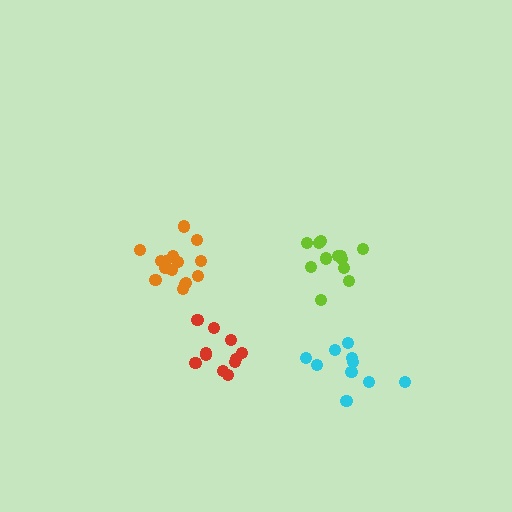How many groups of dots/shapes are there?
There are 4 groups.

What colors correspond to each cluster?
The clusters are colored: red, lime, orange, cyan.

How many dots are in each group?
Group 1: 11 dots, Group 2: 12 dots, Group 3: 15 dots, Group 4: 10 dots (48 total).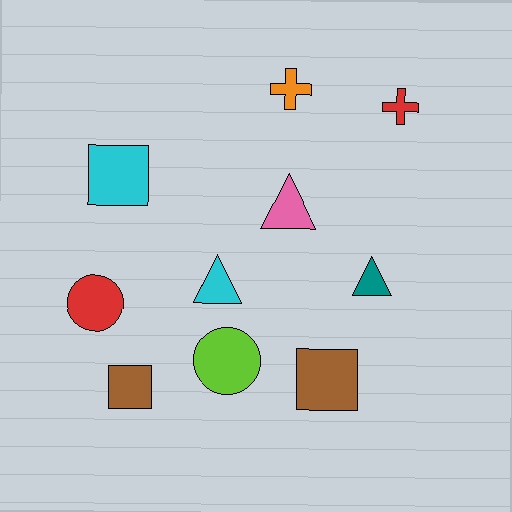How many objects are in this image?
There are 10 objects.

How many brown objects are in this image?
There are 2 brown objects.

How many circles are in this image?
There are 2 circles.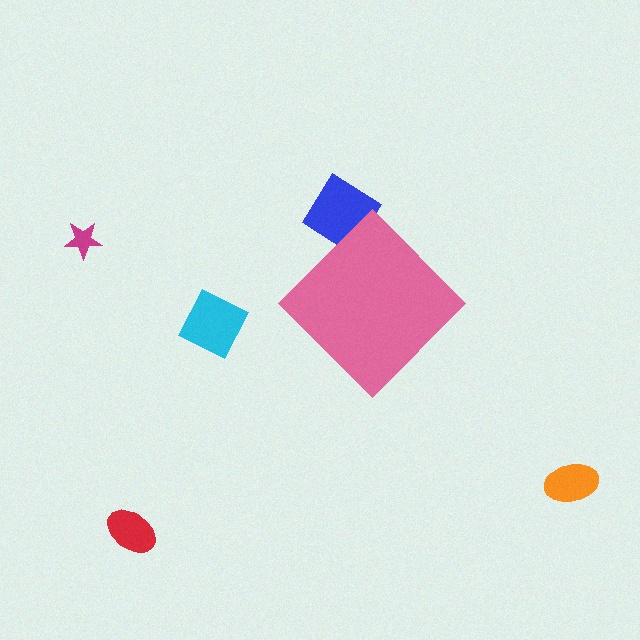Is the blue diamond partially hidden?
Yes, the blue diamond is partially hidden behind the pink diamond.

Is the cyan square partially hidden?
No, the cyan square is fully visible.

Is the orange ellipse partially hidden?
No, the orange ellipse is fully visible.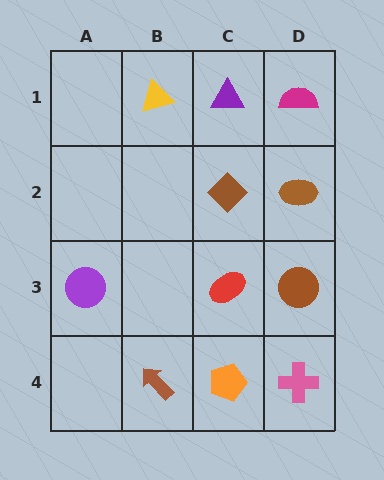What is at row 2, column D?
A brown ellipse.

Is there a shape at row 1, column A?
No, that cell is empty.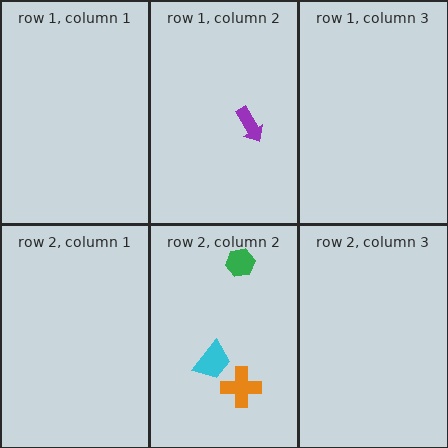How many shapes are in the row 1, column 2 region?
1.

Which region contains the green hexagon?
The row 2, column 2 region.